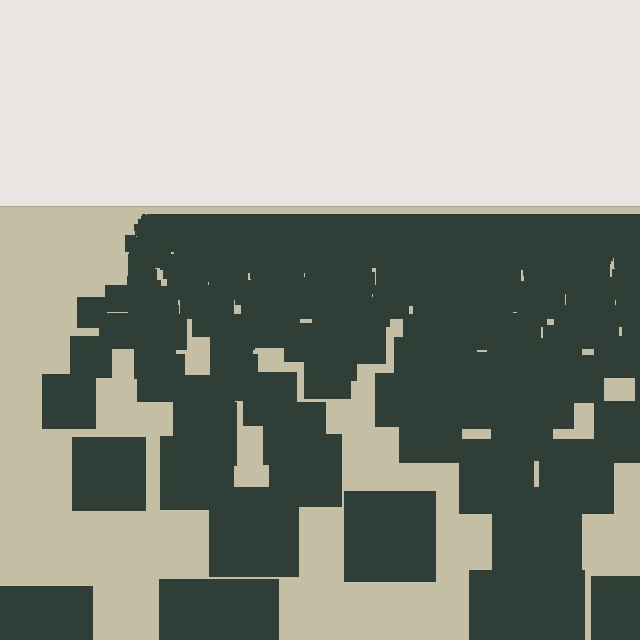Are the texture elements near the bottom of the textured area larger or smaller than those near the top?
Larger. Near the bottom, elements are closer to the viewer and appear at a bigger on-screen size.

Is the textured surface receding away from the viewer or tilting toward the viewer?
The surface is receding away from the viewer. Texture elements get smaller and denser toward the top.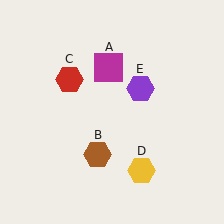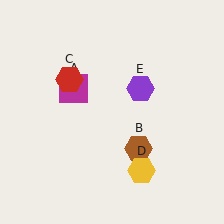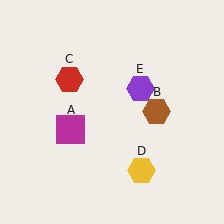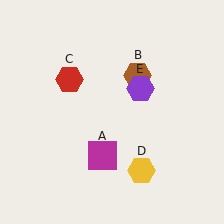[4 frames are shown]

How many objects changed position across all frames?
2 objects changed position: magenta square (object A), brown hexagon (object B).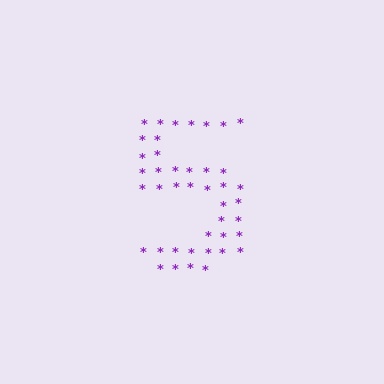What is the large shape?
The large shape is the digit 5.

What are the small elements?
The small elements are asterisks.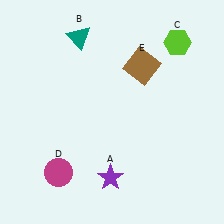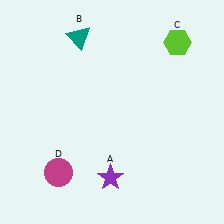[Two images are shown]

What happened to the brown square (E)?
The brown square (E) was removed in Image 2. It was in the top-right area of Image 1.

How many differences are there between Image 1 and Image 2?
There is 1 difference between the two images.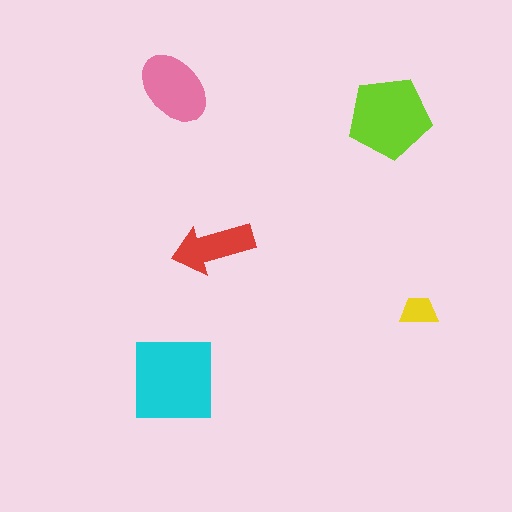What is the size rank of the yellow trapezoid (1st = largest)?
5th.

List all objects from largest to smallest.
The cyan square, the lime pentagon, the pink ellipse, the red arrow, the yellow trapezoid.